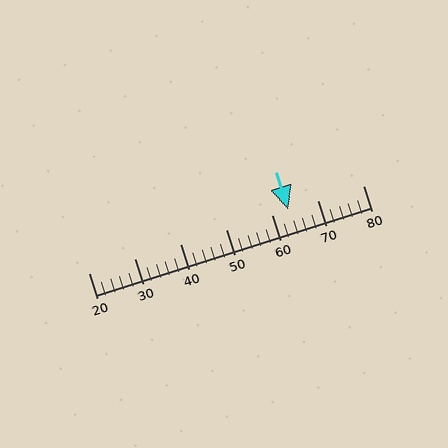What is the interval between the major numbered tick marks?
The major tick marks are spaced 10 units apart.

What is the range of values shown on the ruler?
The ruler shows values from 20 to 80.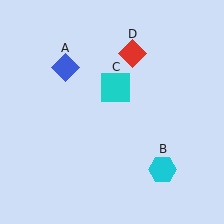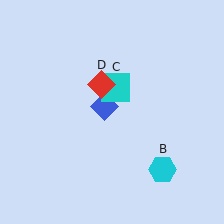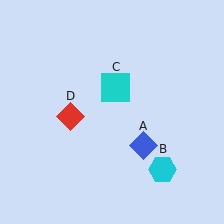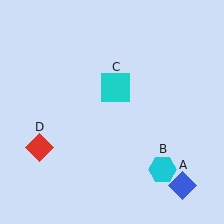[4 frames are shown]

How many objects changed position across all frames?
2 objects changed position: blue diamond (object A), red diamond (object D).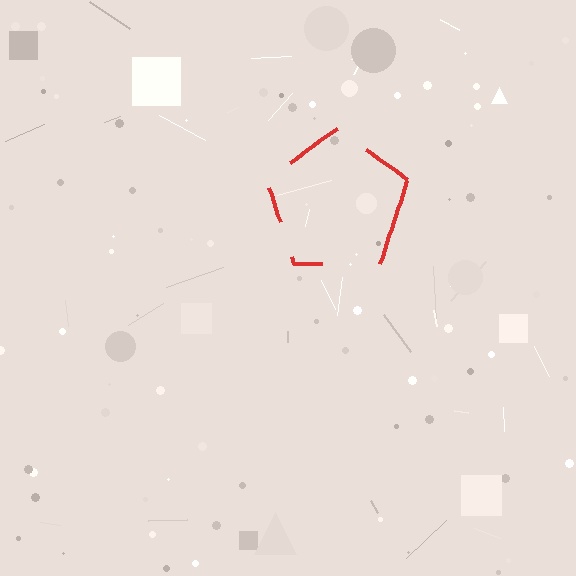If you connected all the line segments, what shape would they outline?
They would outline a pentagon.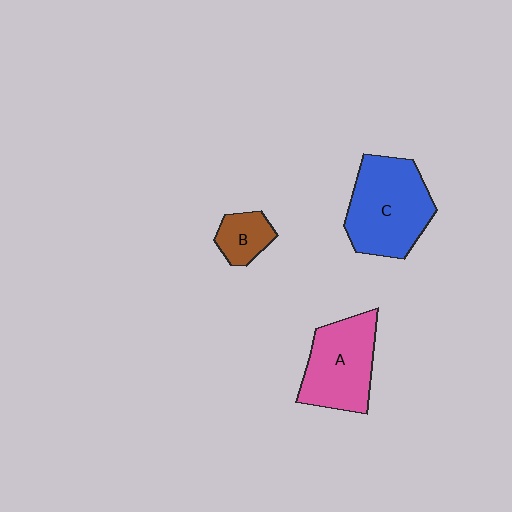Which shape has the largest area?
Shape C (blue).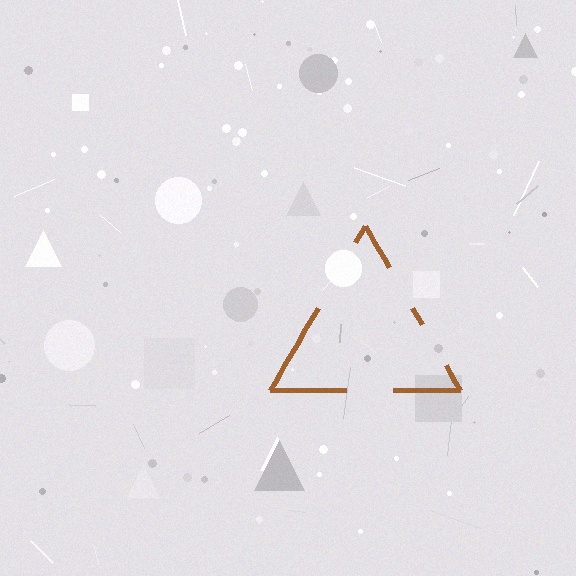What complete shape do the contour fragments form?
The contour fragments form a triangle.